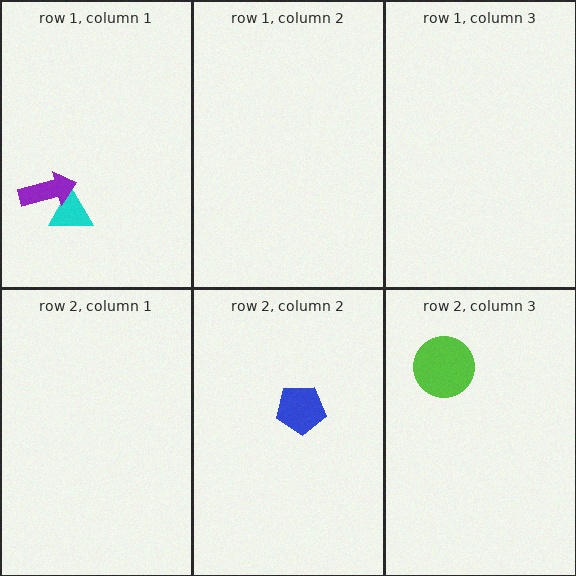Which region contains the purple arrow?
The row 1, column 1 region.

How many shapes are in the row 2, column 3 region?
1.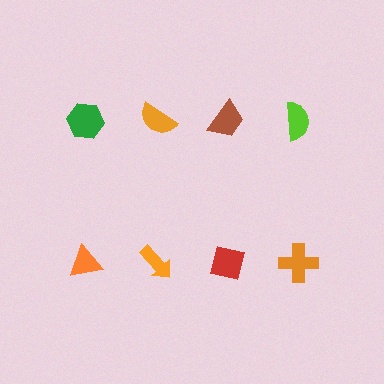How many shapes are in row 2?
4 shapes.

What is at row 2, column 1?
An orange triangle.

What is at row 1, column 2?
An orange semicircle.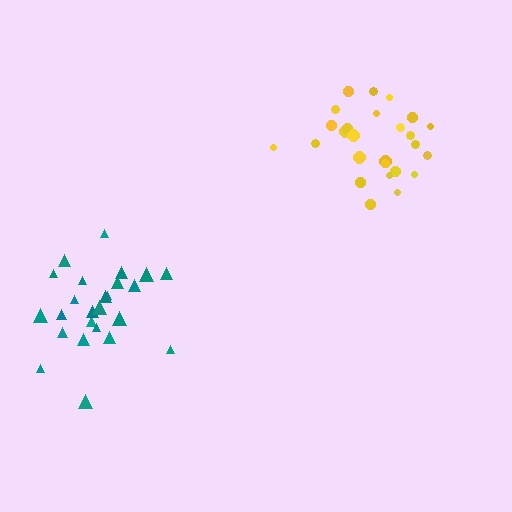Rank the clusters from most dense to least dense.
yellow, teal.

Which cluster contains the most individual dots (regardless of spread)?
Yellow (26).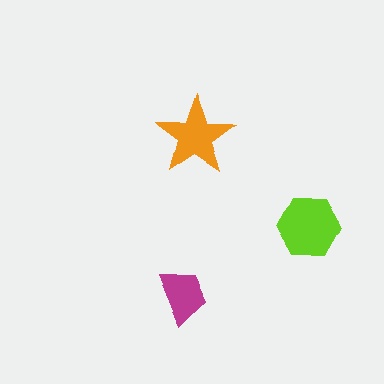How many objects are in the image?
There are 3 objects in the image.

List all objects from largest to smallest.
The lime hexagon, the orange star, the magenta trapezoid.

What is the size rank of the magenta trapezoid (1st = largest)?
3rd.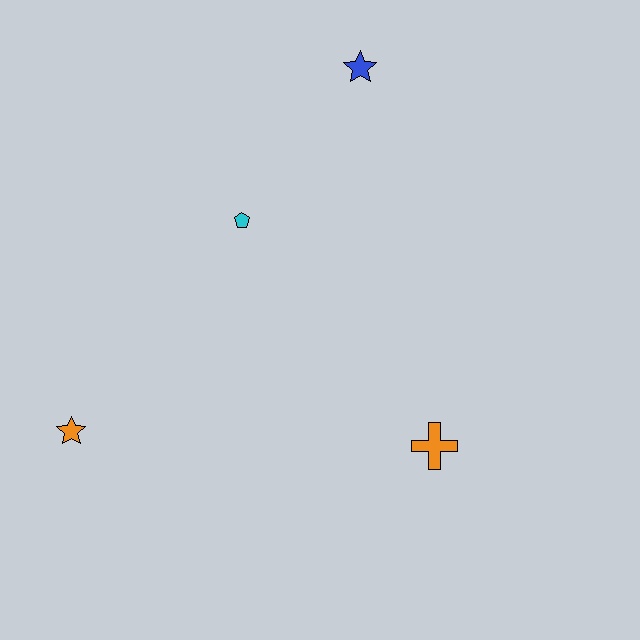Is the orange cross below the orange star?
Yes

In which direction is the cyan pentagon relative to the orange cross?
The cyan pentagon is above the orange cross.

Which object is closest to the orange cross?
The cyan pentagon is closest to the orange cross.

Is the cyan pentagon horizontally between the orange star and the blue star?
Yes